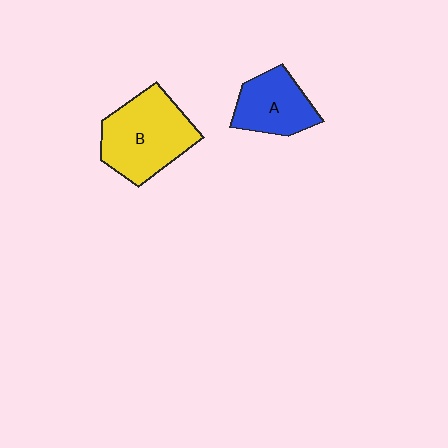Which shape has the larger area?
Shape B (yellow).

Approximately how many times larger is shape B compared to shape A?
Approximately 1.5 times.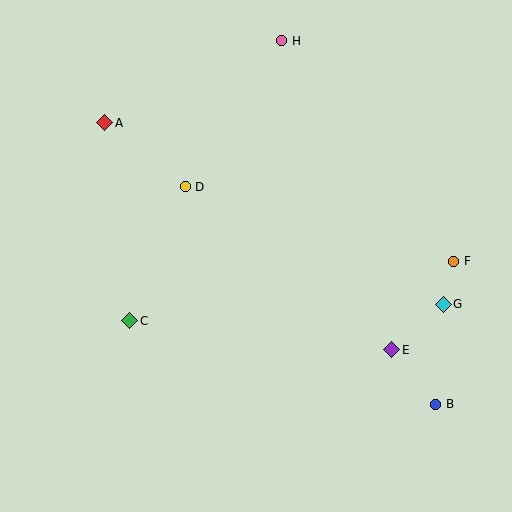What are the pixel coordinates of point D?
Point D is at (185, 187).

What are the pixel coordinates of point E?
Point E is at (392, 350).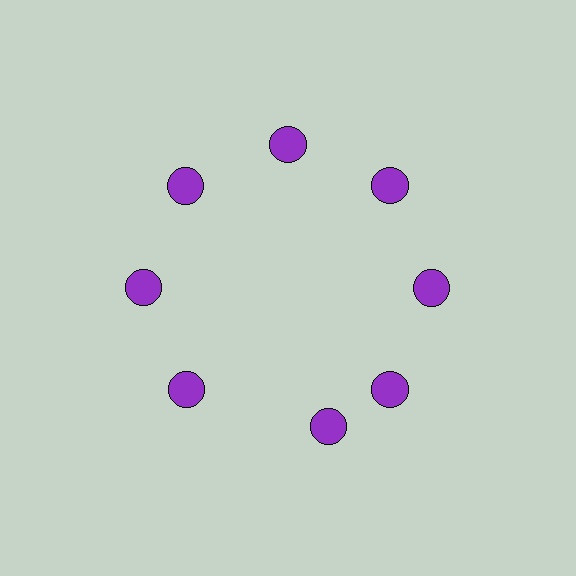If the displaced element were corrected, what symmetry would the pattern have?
It would have 8-fold rotational symmetry — the pattern would map onto itself every 45 degrees.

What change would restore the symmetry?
The symmetry would be restored by rotating it back into even spacing with its neighbors so that all 8 circles sit at equal angles and equal distance from the center.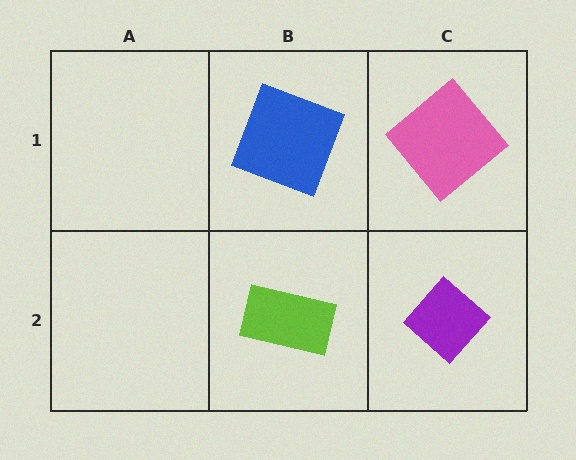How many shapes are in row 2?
2 shapes.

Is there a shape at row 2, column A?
No, that cell is empty.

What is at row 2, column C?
A purple diamond.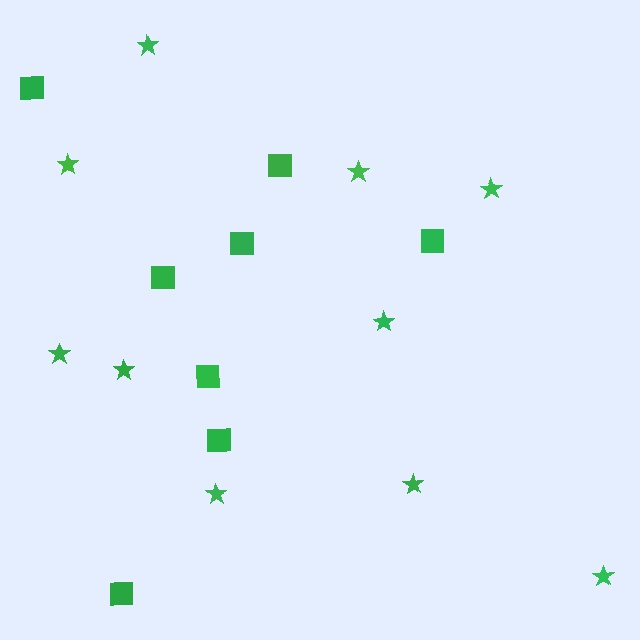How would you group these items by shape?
There are 2 groups: one group of squares (8) and one group of stars (10).